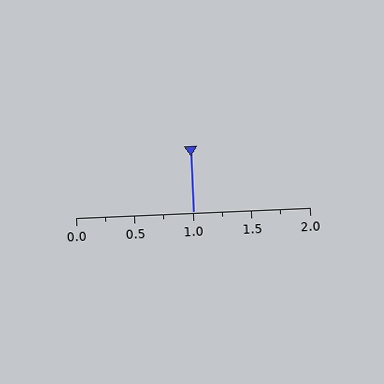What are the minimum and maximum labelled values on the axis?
The axis runs from 0.0 to 2.0.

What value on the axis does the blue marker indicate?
The marker indicates approximately 1.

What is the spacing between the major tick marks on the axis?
The major ticks are spaced 0.5 apart.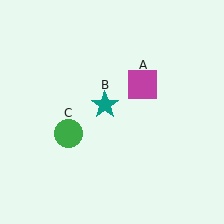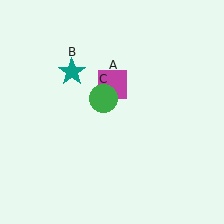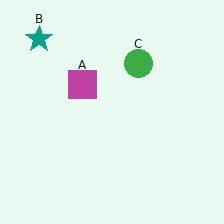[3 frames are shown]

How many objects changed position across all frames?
3 objects changed position: magenta square (object A), teal star (object B), green circle (object C).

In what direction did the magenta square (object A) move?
The magenta square (object A) moved left.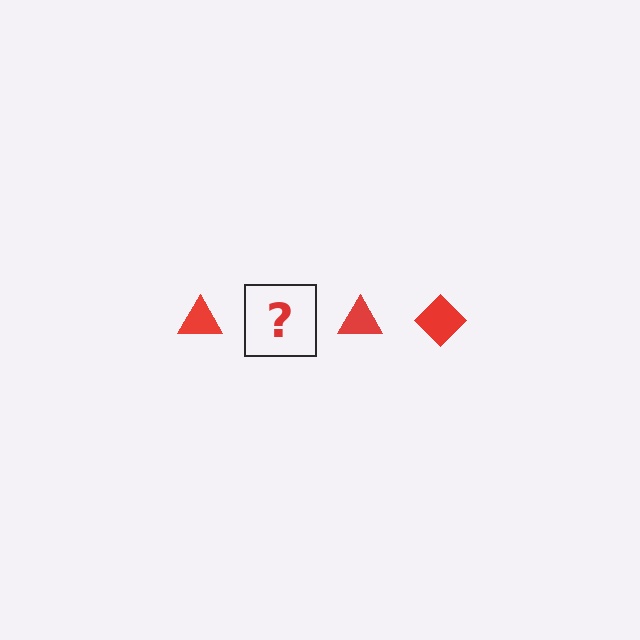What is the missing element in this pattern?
The missing element is a red diamond.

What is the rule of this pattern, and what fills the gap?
The rule is that the pattern cycles through triangle, diamond shapes in red. The gap should be filled with a red diamond.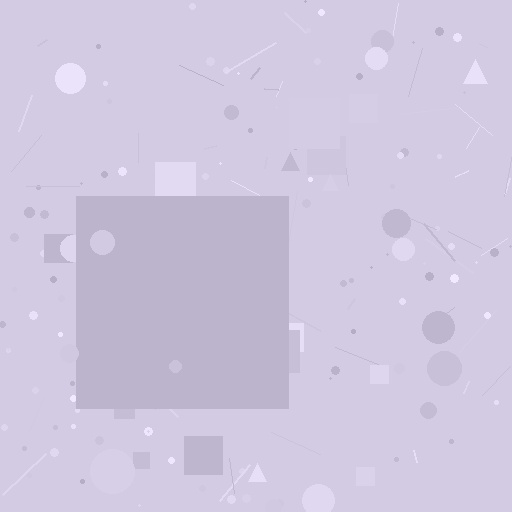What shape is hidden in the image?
A square is hidden in the image.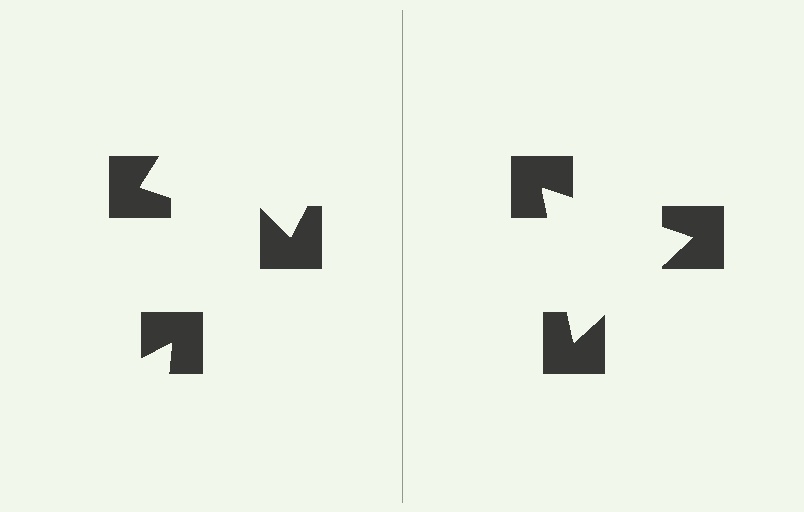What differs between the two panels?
The notched squares are positioned identically on both sides; only the wedge orientations differ. On the right they align to a triangle; on the left they are misaligned.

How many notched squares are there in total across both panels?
6 — 3 on each side.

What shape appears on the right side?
An illusory triangle.